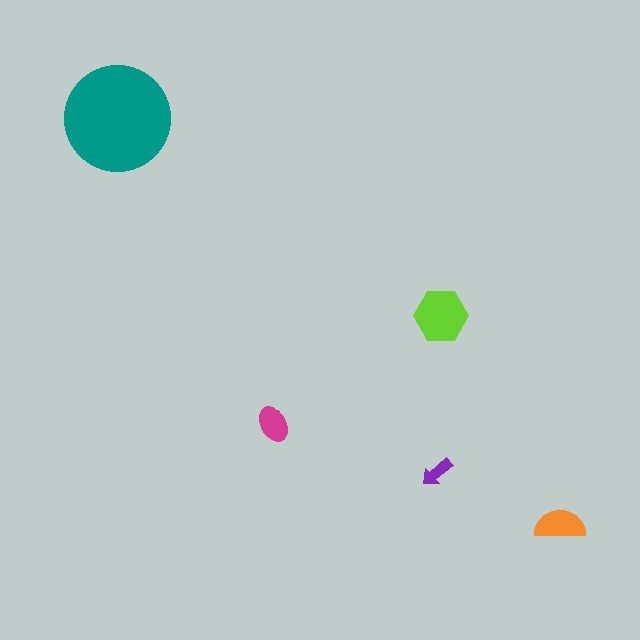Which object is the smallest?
The purple arrow.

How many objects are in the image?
There are 5 objects in the image.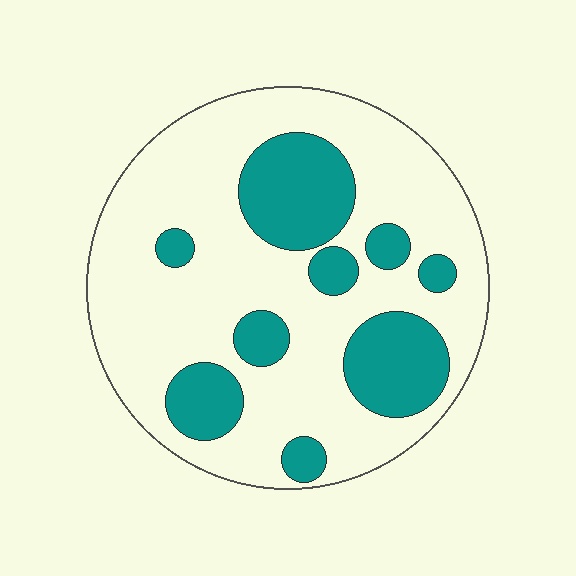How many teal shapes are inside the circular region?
9.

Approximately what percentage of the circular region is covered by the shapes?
Approximately 30%.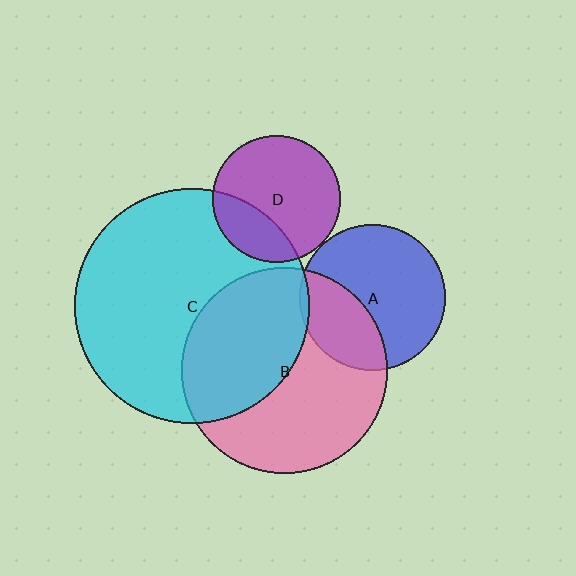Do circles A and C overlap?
Yes.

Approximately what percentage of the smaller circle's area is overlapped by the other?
Approximately 5%.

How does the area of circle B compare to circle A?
Approximately 2.0 times.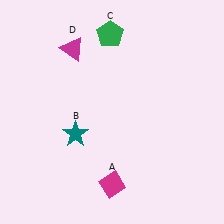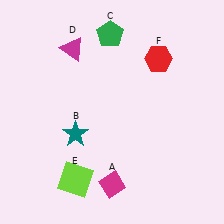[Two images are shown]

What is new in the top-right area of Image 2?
A red hexagon (F) was added in the top-right area of Image 2.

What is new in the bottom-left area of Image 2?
A lime square (E) was added in the bottom-left area of Image 2.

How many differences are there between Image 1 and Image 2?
There are 2 differences between the two images.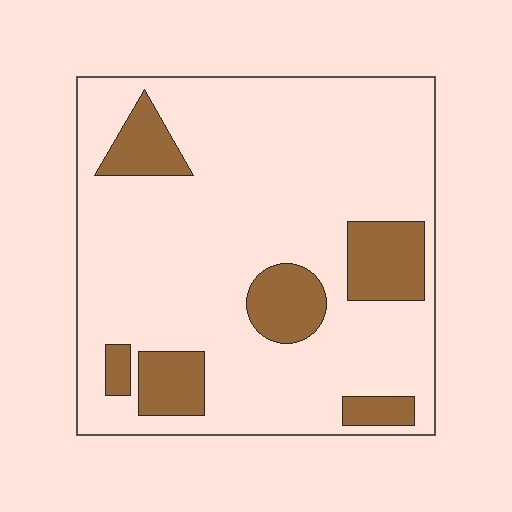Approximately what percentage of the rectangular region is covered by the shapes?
Approximately 20%.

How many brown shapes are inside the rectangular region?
6.